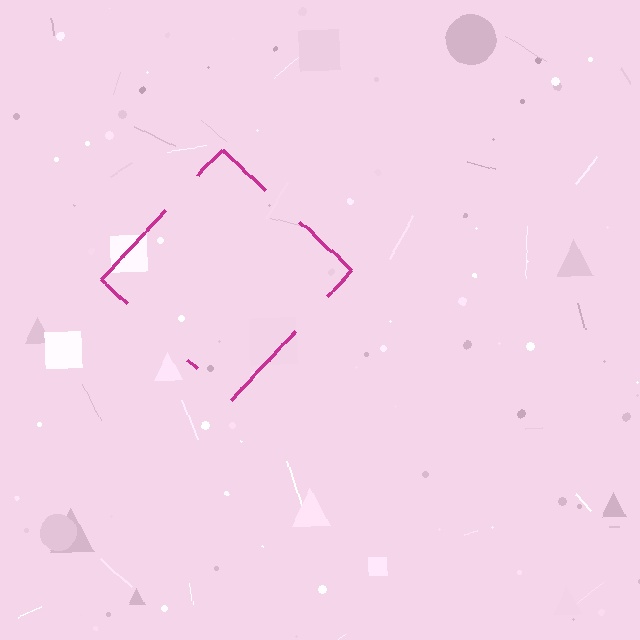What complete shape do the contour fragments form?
The contour fragments form a diamond.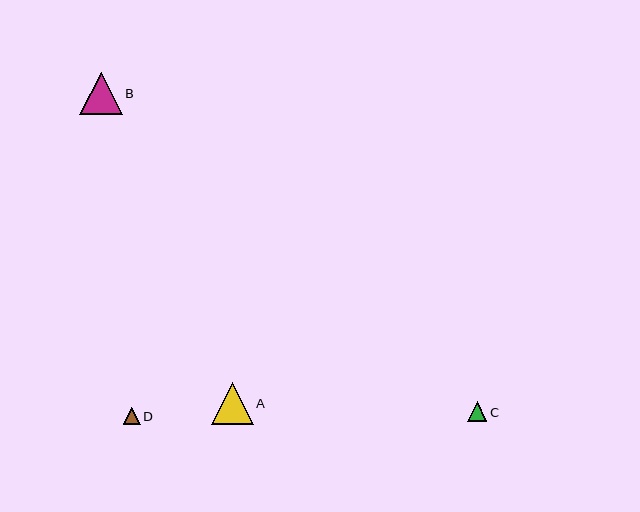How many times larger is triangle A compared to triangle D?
Triangle A is approximately 2.4 times the size of triangle D.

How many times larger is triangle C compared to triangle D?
Triangle C is approximately 1.1 times the size of triangle D.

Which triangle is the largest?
Triangle B is the largest with a size of approximately 42 pixels.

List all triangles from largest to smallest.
From largest to smallest: B, A, C, D.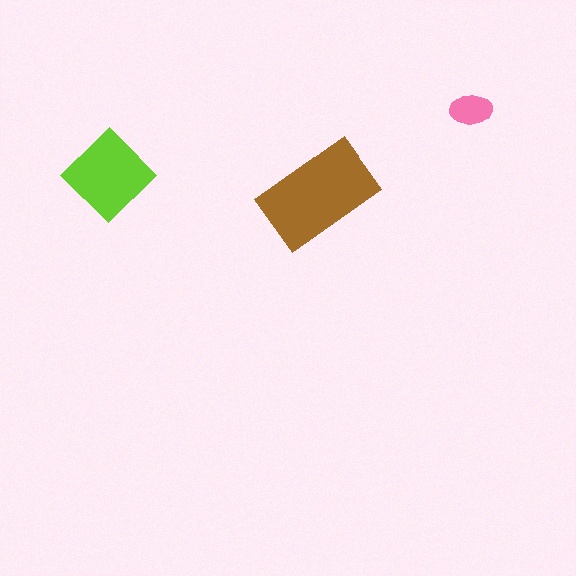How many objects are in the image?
There are 3 objects in the image.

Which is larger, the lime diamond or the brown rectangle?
The brown rectangle.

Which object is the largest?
The brown rectangle.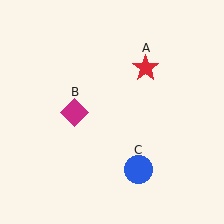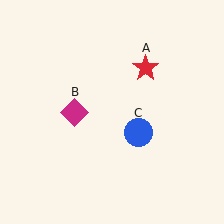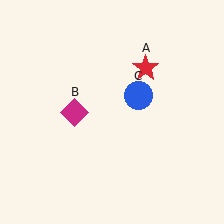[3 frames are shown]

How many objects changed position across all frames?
1 object changed position: blue circle (object C).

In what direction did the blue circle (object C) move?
The blue circle (object C) moved up.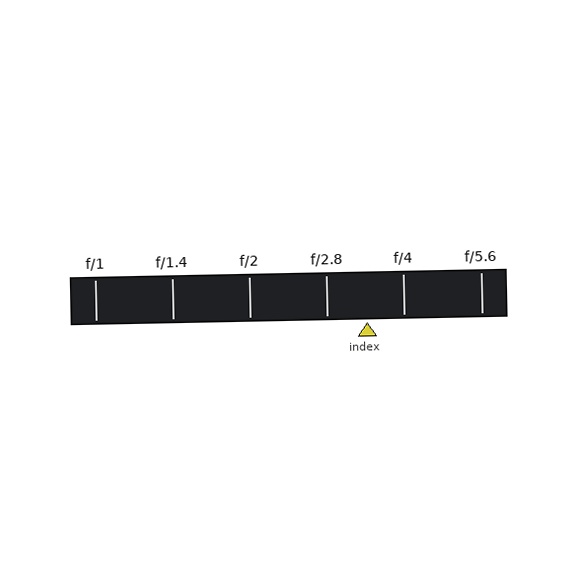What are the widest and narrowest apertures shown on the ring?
The widest aperture shown is f/1 and the narrowest is f/5.6.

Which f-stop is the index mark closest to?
The index mark is closest to f/4.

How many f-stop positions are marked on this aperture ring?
There are 6 f-stop positions marked.